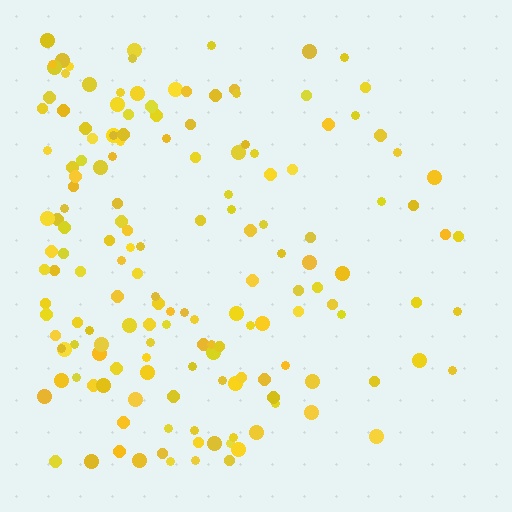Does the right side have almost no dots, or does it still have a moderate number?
Still a moderate number, just noticeably fewer than the left.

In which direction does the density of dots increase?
From right to left, with the left side densest.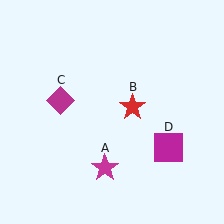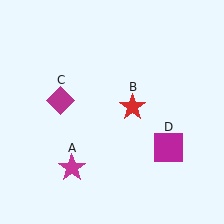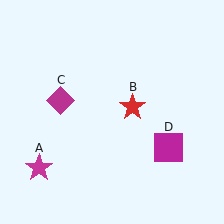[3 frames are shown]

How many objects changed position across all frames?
1 object changed position: magenta star (object A).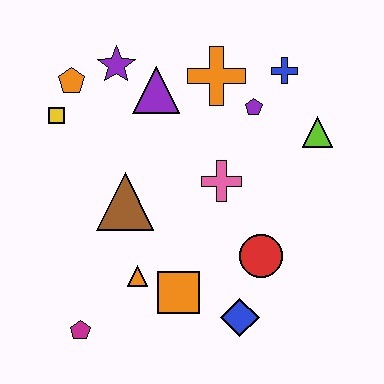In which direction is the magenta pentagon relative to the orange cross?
The magenta pentagon is below the orange cross.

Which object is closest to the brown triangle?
The orange triangle is closest to the brown triangle.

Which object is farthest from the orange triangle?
The blue cross is farthest from the orange triangle.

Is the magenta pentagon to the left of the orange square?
Yes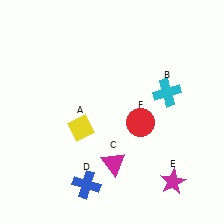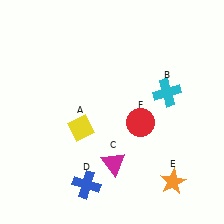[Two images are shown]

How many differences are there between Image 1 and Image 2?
There is 1 difference between the two images.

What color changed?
The star (E) changed from magenta in Image 1 to orange in Image 2.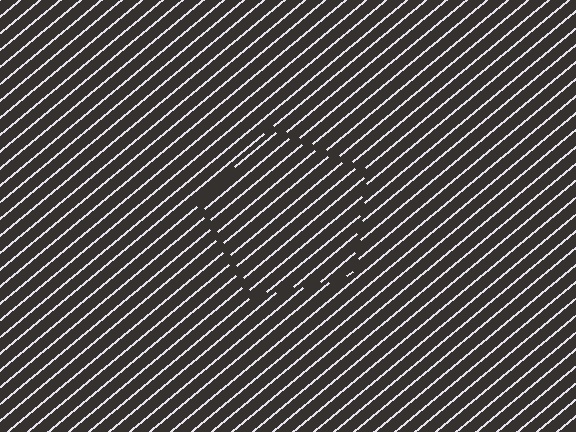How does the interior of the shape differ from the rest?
The interior of the shape contains the same grating, shifted by half a period — the contour is defined by the phase discontinuity where line-ends from the inner and outer gratings abut.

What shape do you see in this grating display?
An illusory pentagon. The interior of the shape contains the same grating, shifted by half a period — the contour is defined by the phase discontinuity where line-ends from the inner and outer gratings abut.